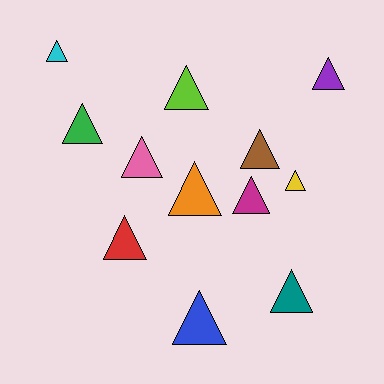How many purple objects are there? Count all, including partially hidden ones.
There is 1 purple object.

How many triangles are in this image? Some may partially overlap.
There are 12 triangles.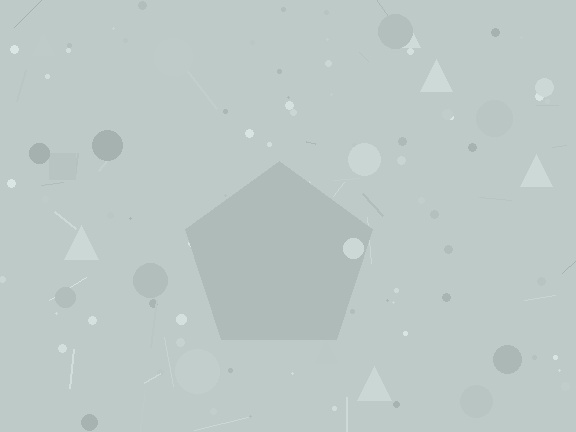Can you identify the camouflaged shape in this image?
The camouflaged shape is a pentagon.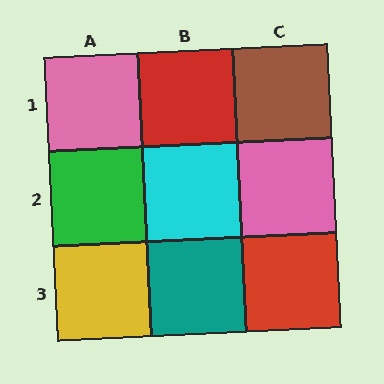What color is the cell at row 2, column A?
Green.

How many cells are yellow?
1 cell is yellow.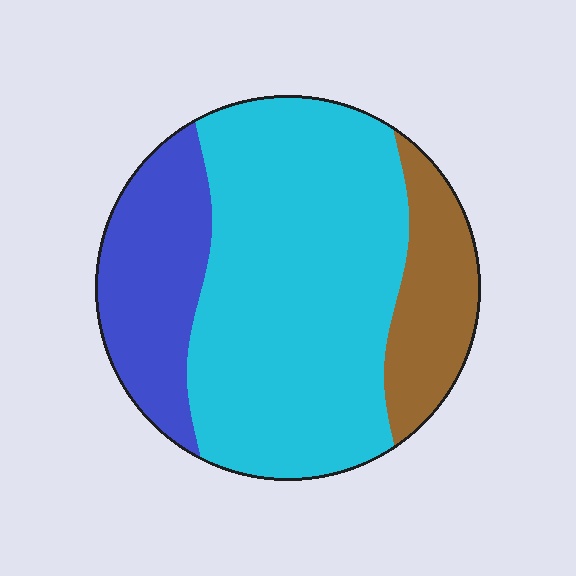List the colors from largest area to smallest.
From largest to smallest: cyan, blue, brown.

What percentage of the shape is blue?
Blue covers 22% of the shape.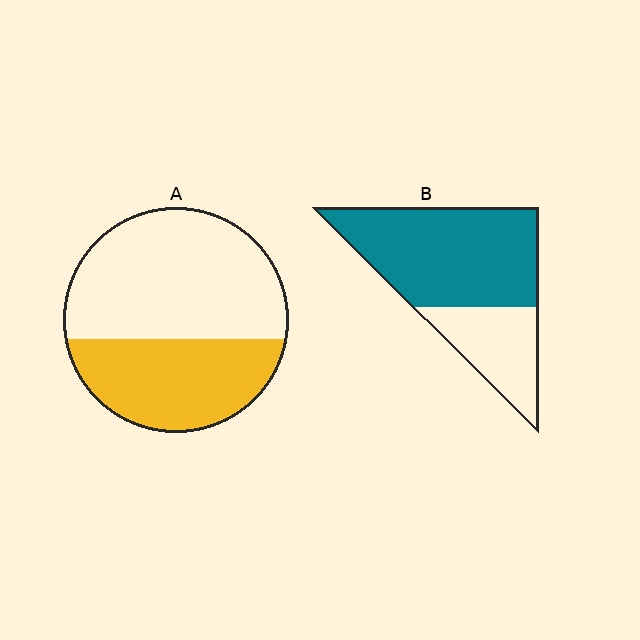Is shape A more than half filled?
No.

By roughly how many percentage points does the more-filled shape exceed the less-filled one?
By roughly 30 percentage points (B over A).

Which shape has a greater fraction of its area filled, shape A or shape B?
Shape B.